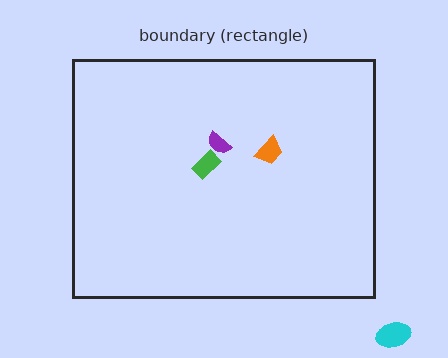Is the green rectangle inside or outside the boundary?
Inside.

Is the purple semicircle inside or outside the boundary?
Inside.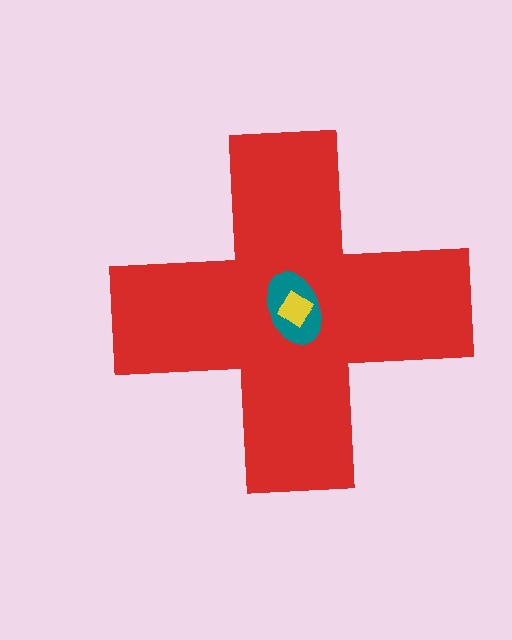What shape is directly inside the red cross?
The teal ellipse.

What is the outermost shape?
The red cross.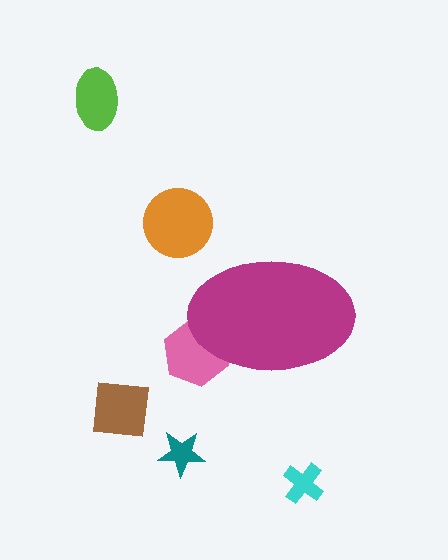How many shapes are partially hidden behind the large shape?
1 shape is partially hidden.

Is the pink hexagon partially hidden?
Yes, the pink hexagon is partially hidden behind the magenta ellipse.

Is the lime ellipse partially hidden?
No, the lime ellipse is fully visible.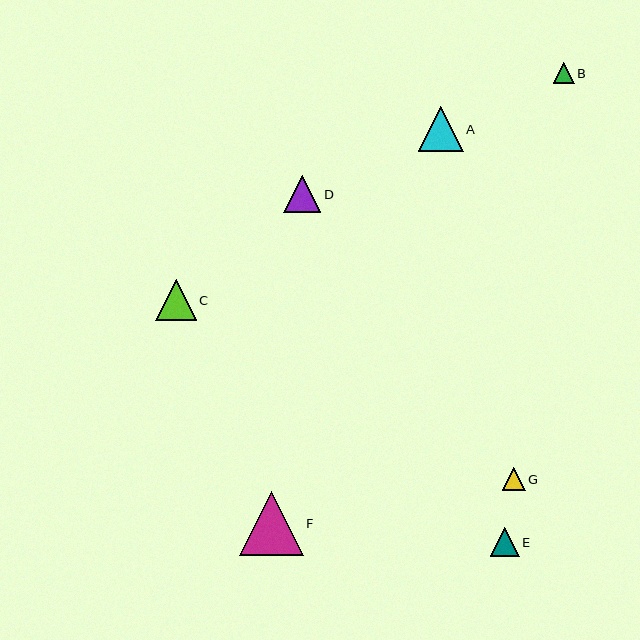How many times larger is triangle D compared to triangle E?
Triangle D is approximately 1.3 times the size of triangle E.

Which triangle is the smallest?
Triangle B is the smallest with a size of approximately 21 pixels.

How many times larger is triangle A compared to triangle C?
Triangle A is approximately 1.1 times the size of triangle C.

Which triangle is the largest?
Triangle F is the largest with a size of approximately 64 pixels.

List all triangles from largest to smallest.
From largest to smallest: F, A, C, D, E, G, B.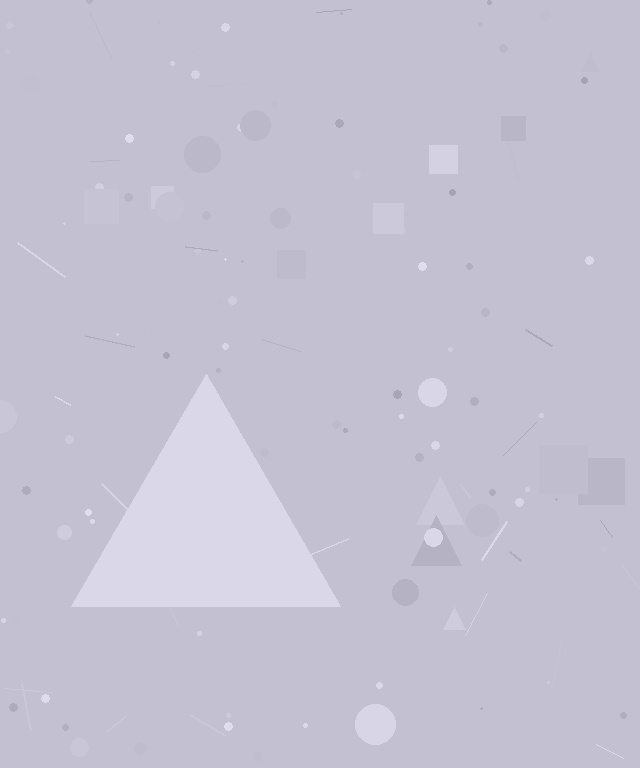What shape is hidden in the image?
A triangle is hidden in the image.